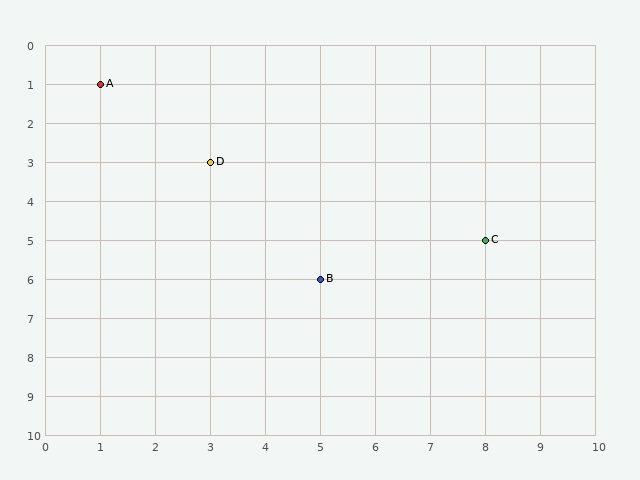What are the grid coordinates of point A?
Point A is at grid coordinates (1, 1).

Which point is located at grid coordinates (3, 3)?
Point D is at (3, 3).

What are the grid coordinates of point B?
Point B is at grid coordinates (5, 6).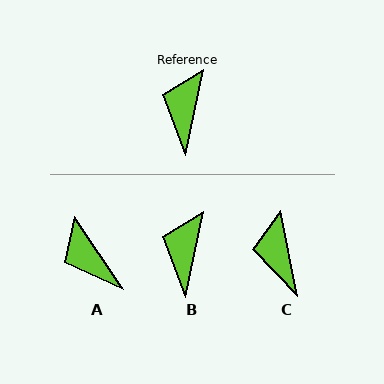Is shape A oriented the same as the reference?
No, it is off by about 45 degrees.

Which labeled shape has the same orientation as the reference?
B.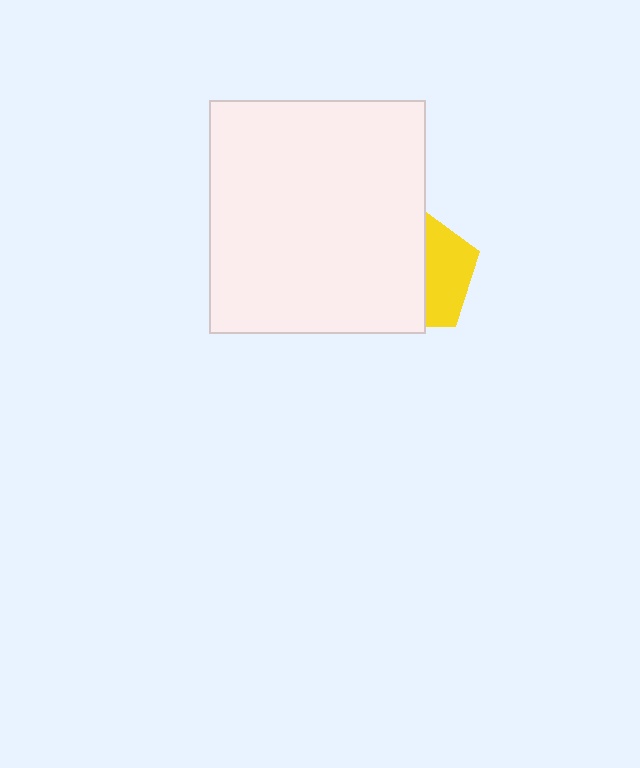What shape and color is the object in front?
The object in front is a white rectangle.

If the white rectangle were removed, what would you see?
You would see the complete yellow pentagon.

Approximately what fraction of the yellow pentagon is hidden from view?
Roughly 61% of the yellow pentagon is hidden behind the white rectangle.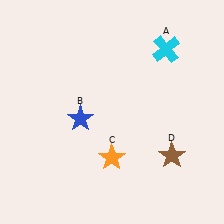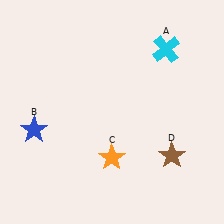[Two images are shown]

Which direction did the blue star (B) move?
The blue star (B) moved left.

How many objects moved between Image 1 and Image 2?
1 object moved between the two images.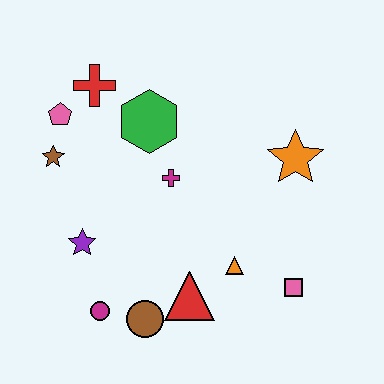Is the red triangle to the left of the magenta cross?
No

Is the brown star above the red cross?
No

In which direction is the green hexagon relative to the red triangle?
The green hexagon is above the red triangle.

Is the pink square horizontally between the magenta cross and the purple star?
No